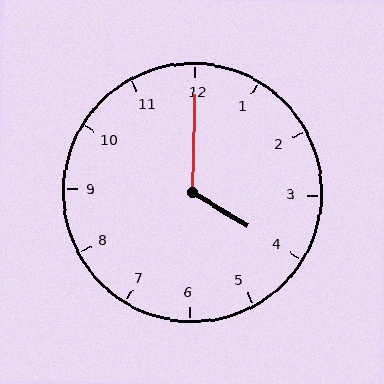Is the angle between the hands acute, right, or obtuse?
It is obtuse.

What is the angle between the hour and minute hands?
Approximately 120 degrees.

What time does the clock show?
4:00.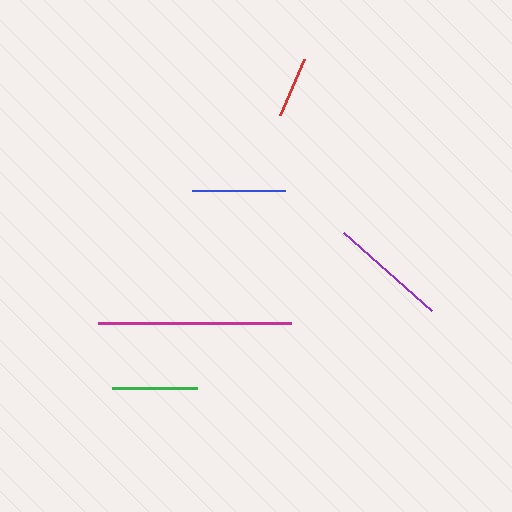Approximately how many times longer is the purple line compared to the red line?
The purple line is approximately 1.9 times the length of the red line.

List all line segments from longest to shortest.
From longest to shortest: magenta, purple, blue, green, red.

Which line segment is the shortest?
The red line is the shortest at approximately 61 pixels.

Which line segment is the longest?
The magenta line is the longest at approximately 193 pixels.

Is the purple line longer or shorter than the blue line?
The purple line is longer than the blue line.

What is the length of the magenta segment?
The magenta segment is approximately 193 pixels long.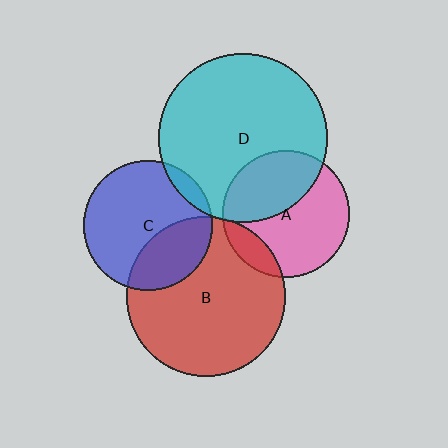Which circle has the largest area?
Circle D (cyan).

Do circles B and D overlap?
Yes.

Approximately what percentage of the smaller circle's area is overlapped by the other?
Approximately 5%.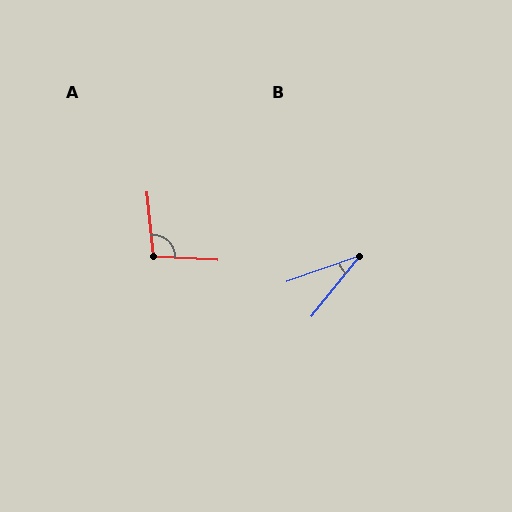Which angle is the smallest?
B, at approximately 32 degrees.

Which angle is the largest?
A, at approximately 99 degrees.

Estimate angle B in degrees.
Approximately 32 degrees.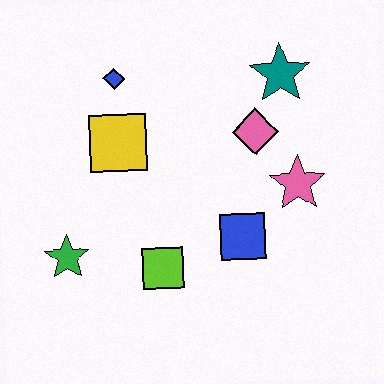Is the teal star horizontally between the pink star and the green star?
Yes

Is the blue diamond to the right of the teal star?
No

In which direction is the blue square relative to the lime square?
The blue square is to the right of the lime square.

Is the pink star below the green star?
No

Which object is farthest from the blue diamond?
The pink star is farthest from the blue diamond.